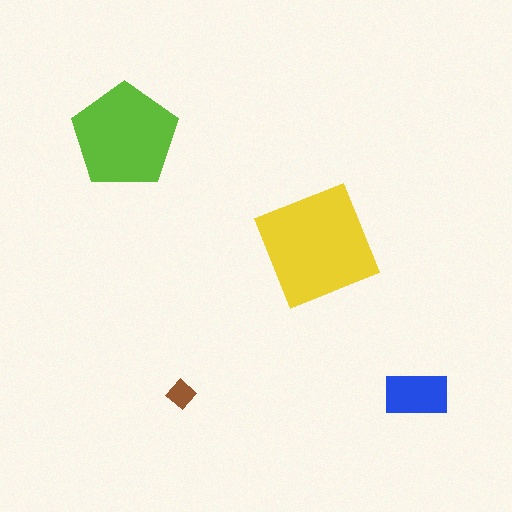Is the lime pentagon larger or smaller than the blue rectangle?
Larger.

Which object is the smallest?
The brown diamond.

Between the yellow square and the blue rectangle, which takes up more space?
The yellow square.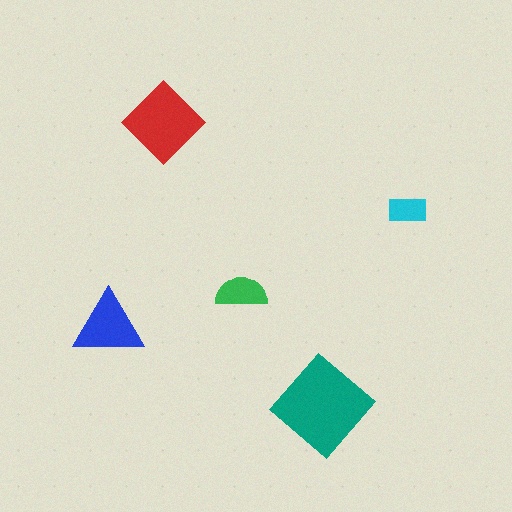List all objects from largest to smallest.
The teal diamond, the red diamond, the blue triangle, the green semicircle, the cyan rectangle.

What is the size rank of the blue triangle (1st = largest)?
3rd.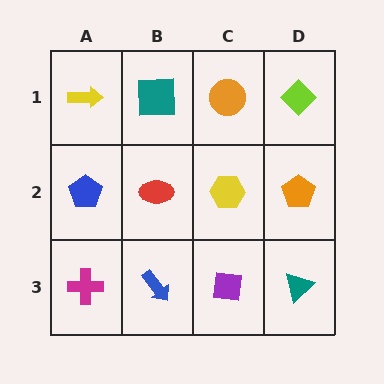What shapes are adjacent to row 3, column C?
A yellow hexagon (row 2, column C), a blue arrow (row 3, column B), a teal triangle (row 3, column D).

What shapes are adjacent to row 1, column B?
A red ellipse (row 2, column B), a yellow arrow (row 1, column A), an orange circle (row 1, column C).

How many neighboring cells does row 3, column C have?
3.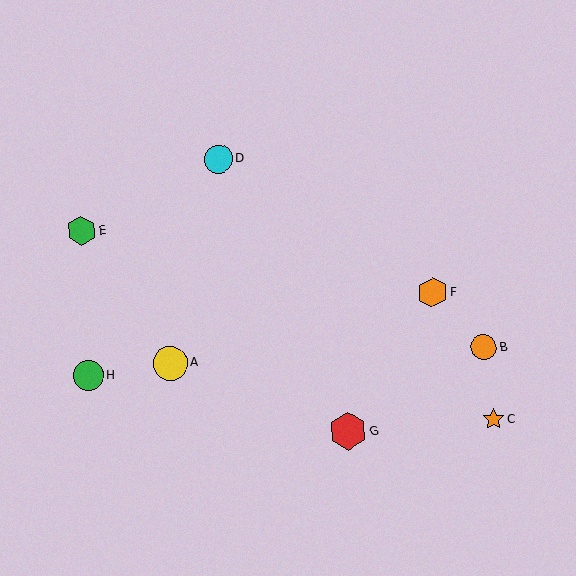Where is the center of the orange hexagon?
The center of the orange hexagon is at (433, 293).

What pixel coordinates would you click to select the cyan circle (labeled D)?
Click at (218, 159) to select the cyan circle D.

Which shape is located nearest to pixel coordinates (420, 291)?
The orange hexagon (labeled F) at (433, 293) is nearest to that location.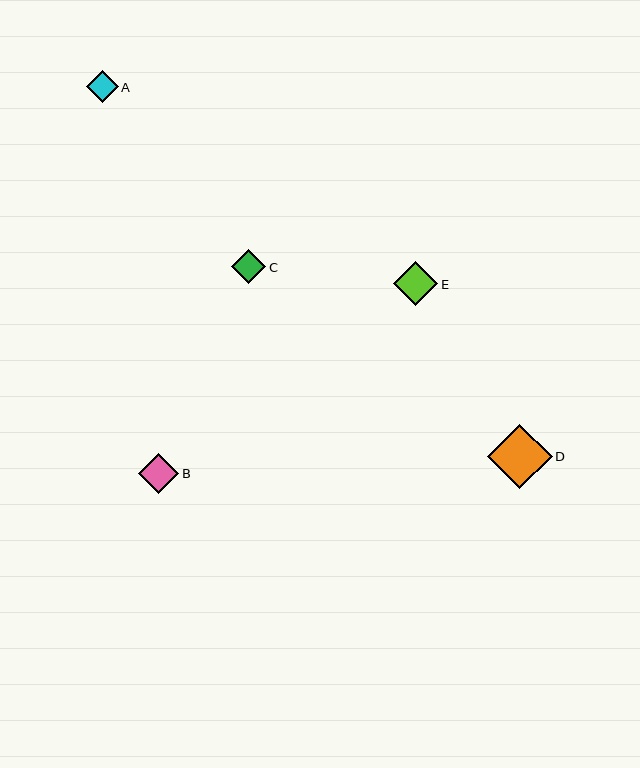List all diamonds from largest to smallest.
From largest to smallest: D, E, B, C, A.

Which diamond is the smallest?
Diamond A is the smallest with a size of approximately 32 pixels.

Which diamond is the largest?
Diamond D is the largest with a size of approximately 65 pixels.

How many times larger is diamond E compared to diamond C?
Diamond E is approximately 1.3 times the size of diamond C.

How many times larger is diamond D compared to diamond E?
Diamond D is approximately 1.5 times the size of diamond E.